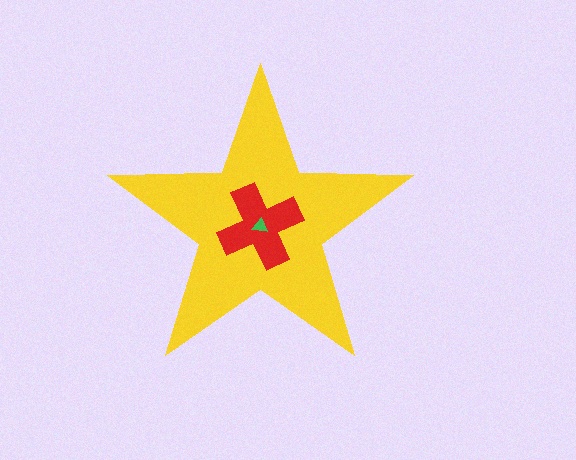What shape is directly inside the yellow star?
The red cross.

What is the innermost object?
The green triangle.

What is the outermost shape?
The yellow star.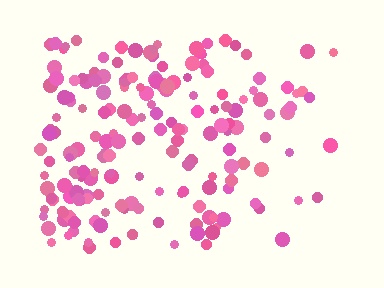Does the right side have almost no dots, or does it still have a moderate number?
Still a moderate number, just noticeably fewer than the left.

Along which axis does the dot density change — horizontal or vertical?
Horizontal.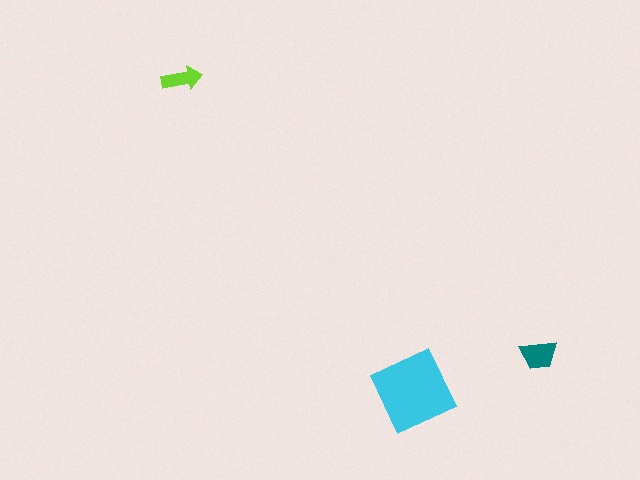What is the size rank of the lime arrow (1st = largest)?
3rd.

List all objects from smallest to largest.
The lime arrow, the teal trapezoid, the cyan square.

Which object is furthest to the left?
The lime arrow is leftmost.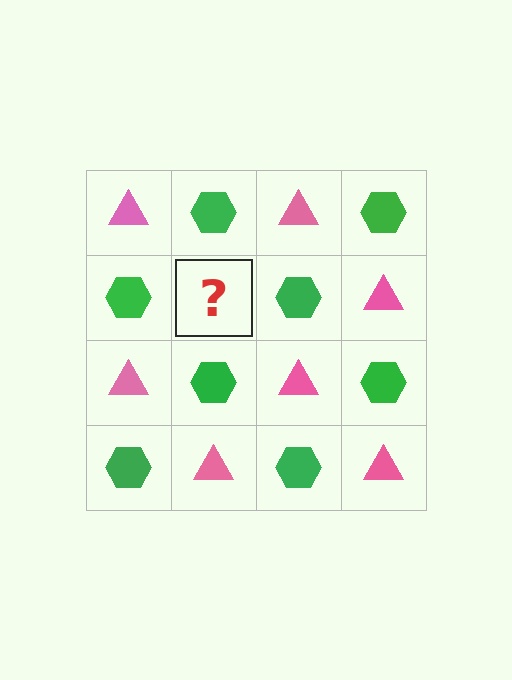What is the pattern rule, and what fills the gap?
The rule is that it alternates pink triangle and green hexagon in a checkerboard pattern. The gap should be filled with a pink triangle.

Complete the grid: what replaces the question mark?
The question mark should be replaced with a pink triangle.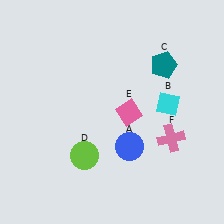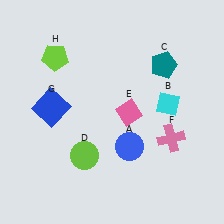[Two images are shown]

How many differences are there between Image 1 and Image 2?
There are 2 differences between the two images.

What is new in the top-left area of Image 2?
A blue square (G) was added in the top-left area of Image 2.